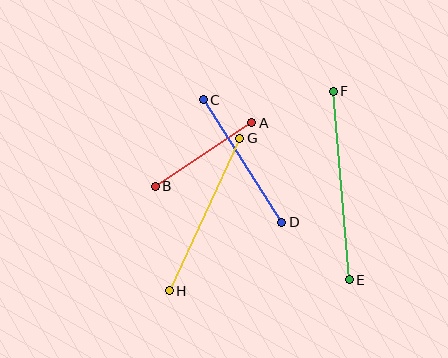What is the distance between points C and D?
The distance is approximately 146 pixels.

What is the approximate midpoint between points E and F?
The midpoint is at approximately (341, 186) pixels.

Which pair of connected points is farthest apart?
Points E and F are farthest apart.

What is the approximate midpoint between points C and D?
The midpoint is at approximately (243, 161) pixels.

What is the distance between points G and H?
The distance is approximately 168 pixels.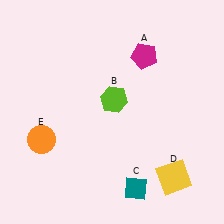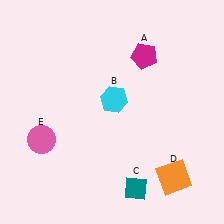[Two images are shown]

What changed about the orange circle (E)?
In Image 1, E is orange. In Image 2, it changed to pink.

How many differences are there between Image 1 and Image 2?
There are 3 differences between the two images.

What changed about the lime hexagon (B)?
In Image 1, B is lime. In Image 2, it changed to cyan.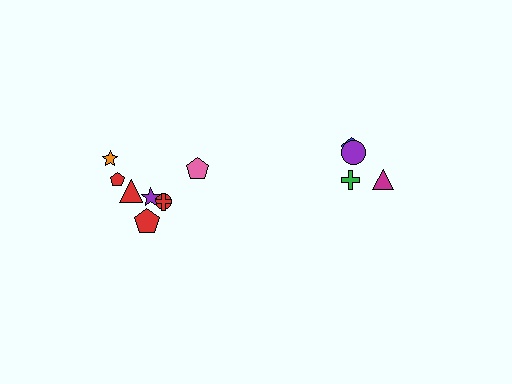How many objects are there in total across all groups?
There are 12 objects.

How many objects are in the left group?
There are 8 objects.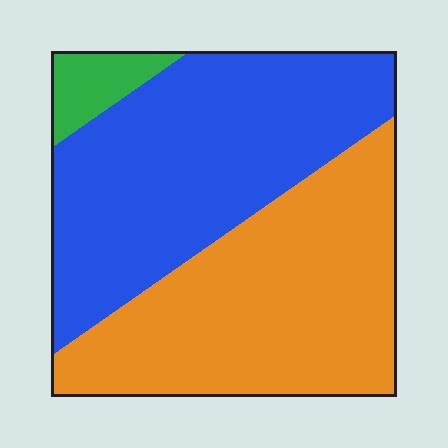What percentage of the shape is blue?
Blue takes up between a quarter and a half of the shape.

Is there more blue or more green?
Blue.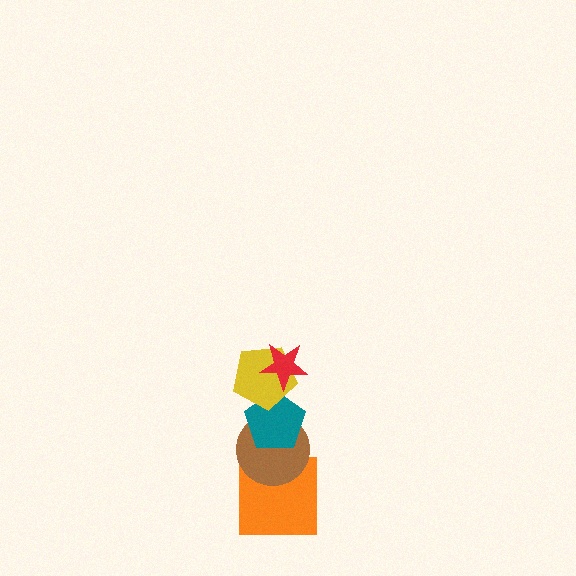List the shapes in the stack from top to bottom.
From top to bottom: the red star, the yellow pentagon, the teal pentagon, the brown circle, the orange square.